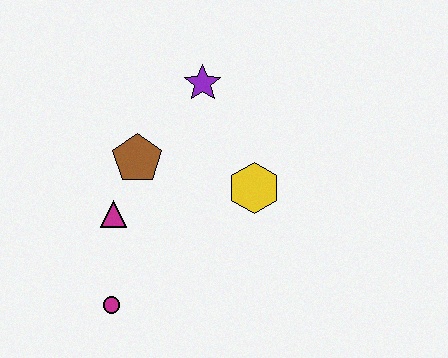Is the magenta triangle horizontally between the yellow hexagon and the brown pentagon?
No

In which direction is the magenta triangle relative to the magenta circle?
The magenta triangle is above the magenta circle.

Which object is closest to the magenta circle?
The magenta triangle is closest to the magenta circle.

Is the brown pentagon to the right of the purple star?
No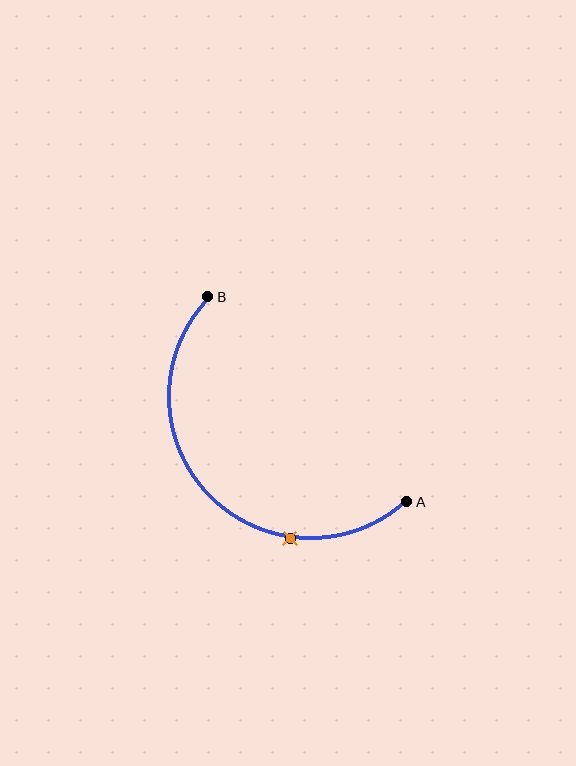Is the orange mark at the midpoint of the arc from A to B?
No. The orange mark lies on the arc but is closer to endpoint A. The arc midpoint would be at the point on the curve equidistant along the arc from both A and B.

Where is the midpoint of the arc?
The arc midpoint is the point on the curve farthest from the straight line joining A and B. It sits below and to the left of that line.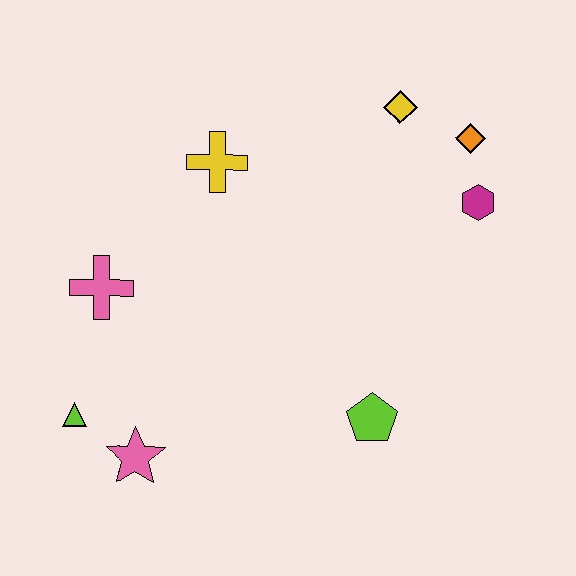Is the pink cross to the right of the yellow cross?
No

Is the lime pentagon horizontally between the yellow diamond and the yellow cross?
Yes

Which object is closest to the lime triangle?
The pink star is closest to the lime triangle.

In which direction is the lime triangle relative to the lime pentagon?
The lime triangle is to the left of the lime pentagon.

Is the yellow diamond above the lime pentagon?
Yes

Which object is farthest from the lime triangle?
The orange diamond is farthest from the lime triangle.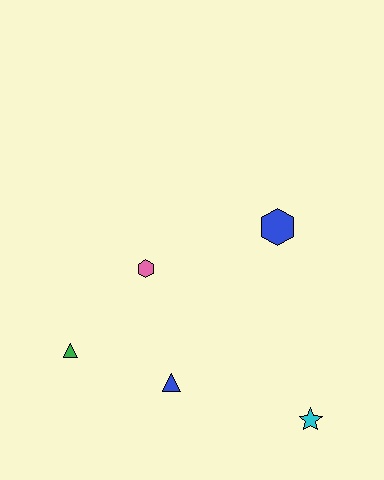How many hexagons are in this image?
There are 2 hexagons.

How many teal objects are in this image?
There are no teal objects.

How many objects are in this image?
There are 5 objects.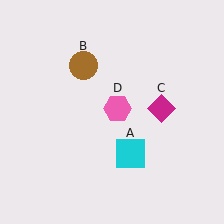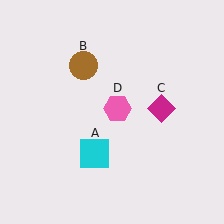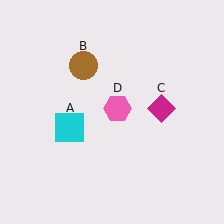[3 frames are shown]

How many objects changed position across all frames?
1 object changed position: cyan square (object A).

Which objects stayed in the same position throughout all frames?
Brown circle (object B) and magenta diamond (object C) and pink hexagon (object D) remained stationary.